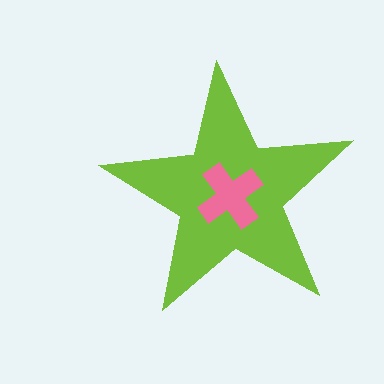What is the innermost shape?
The pink cross.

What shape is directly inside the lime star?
The pink cross.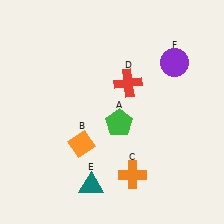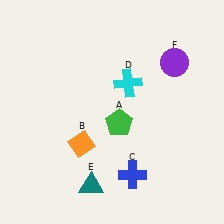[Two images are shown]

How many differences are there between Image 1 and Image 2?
There are 2 differences between the two images.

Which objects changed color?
C changed from orange to blue. D changed from red to cyan.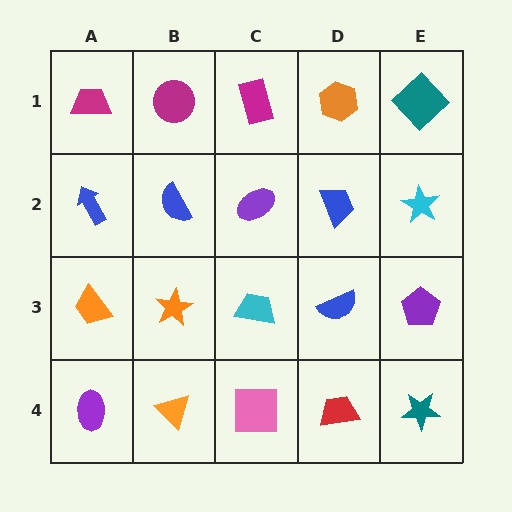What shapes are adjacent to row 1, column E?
A cyan star (row 2, column E), an orange hexagon (row 1, column D).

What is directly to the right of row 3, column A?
An orange star.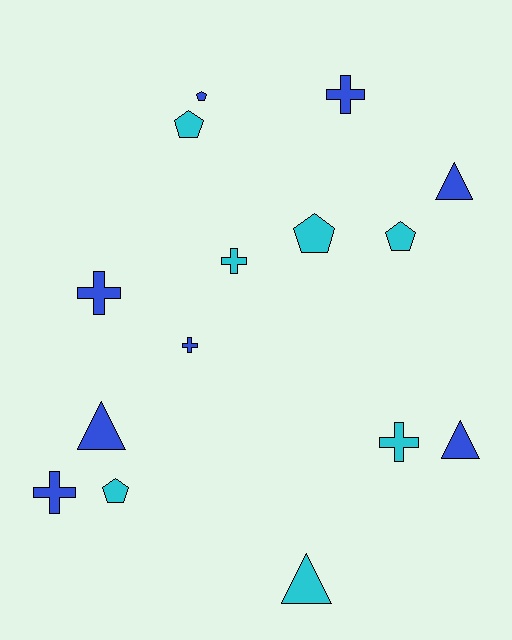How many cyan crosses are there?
There are 2 cyan crosses.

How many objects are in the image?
There are 15 objects.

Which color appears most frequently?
Blue, with 8 objects.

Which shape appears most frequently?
Cross, with 6 objects.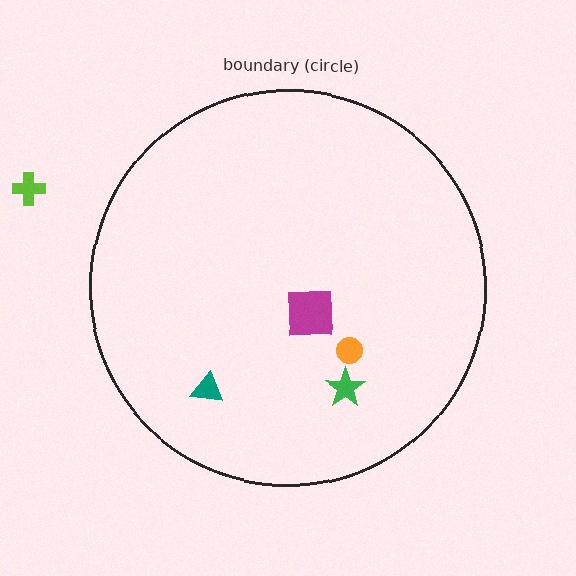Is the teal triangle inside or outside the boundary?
Inside.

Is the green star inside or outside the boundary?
Inside.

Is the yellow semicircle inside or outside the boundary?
Inside.